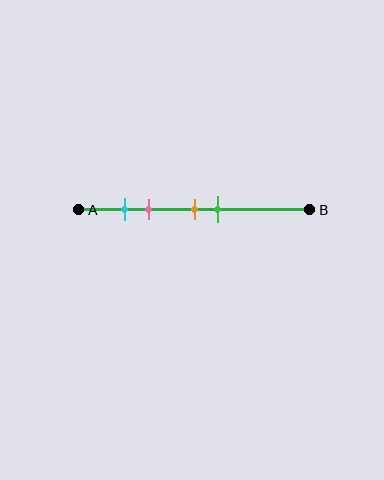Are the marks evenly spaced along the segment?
No, the marks are not evenly spaced.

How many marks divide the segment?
There are 4 marks dividing the segment.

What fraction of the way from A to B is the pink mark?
The pink mark is approximately 30% (0.3) of the way from A to B.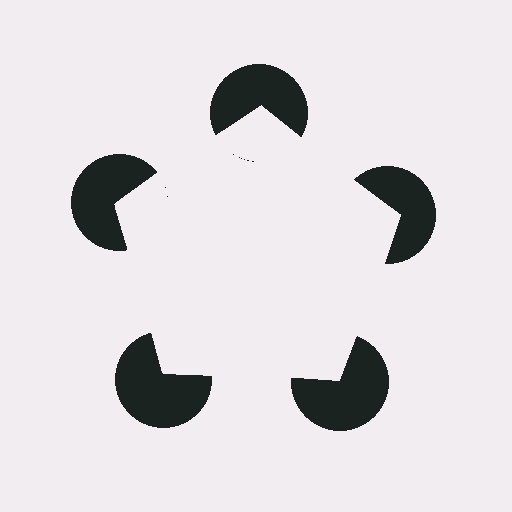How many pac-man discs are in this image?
There are 5 — one at each vertex of the illusory pentagon.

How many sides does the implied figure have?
5 sides.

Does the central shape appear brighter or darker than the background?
It typically appears slightly brighter than the background, even though no actual brightness change is drawn.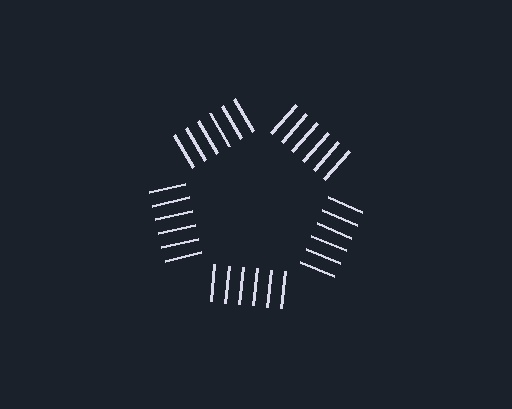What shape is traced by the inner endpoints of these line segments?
An illusory pentagon — the line segments terminate on its edges but no continuous stroke is drawn.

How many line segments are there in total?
30 — 6 along each of the 5 edges.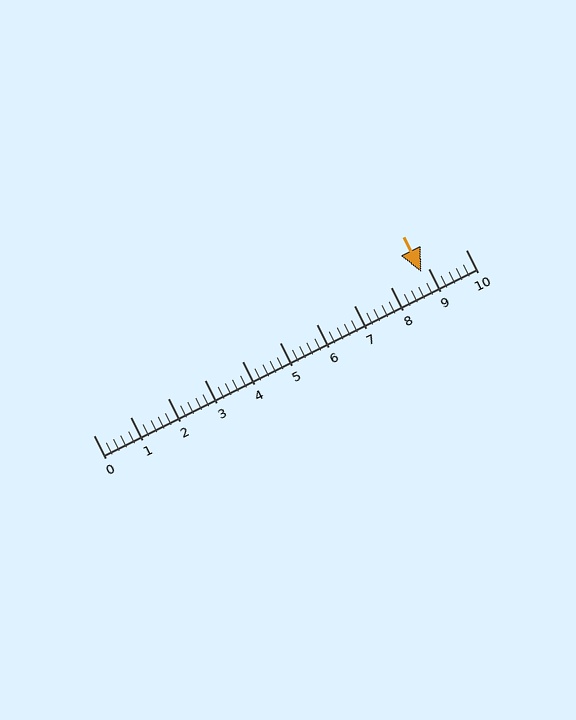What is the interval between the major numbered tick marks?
The major tick marks are spaced 1 units apart.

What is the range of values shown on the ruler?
The ruler shows values from 0 to 10.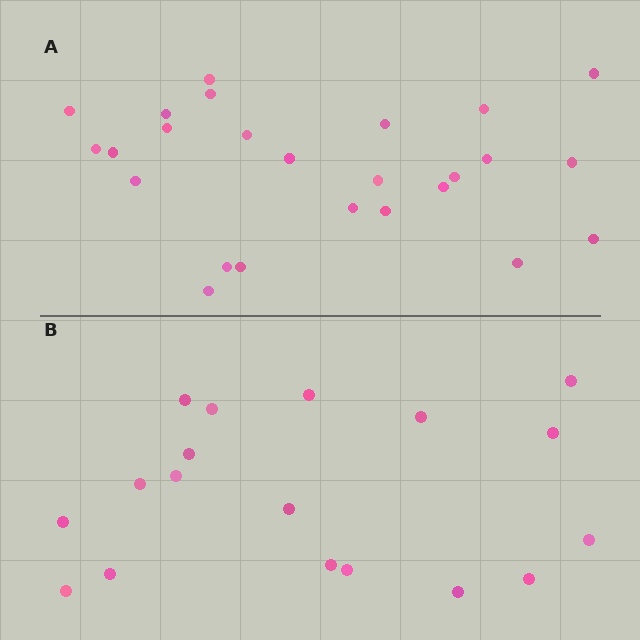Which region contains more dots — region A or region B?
Region A (the top region) has more dots.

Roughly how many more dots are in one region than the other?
Region A has roughly 8 or so more dots than region B.